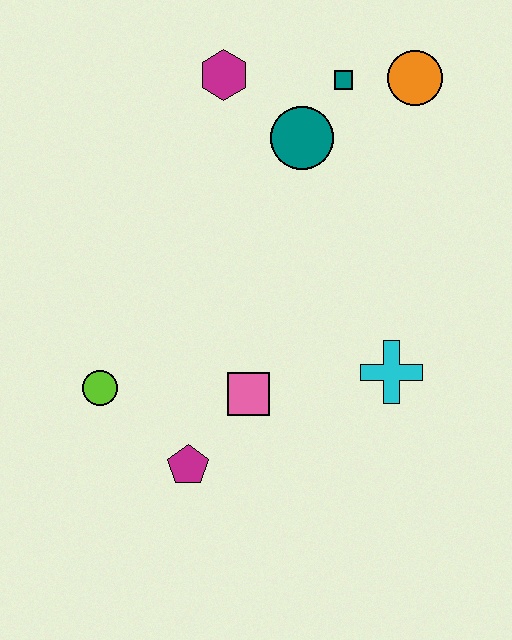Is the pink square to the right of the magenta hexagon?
Yes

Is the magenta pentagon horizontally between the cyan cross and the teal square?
No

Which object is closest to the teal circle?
The teal square is closest to the teal circle.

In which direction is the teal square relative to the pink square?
The teal square is above the pink square.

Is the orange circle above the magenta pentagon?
Yes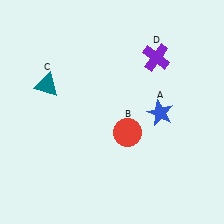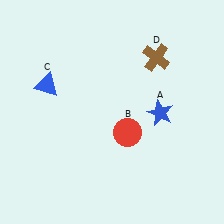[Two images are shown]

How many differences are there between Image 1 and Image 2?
There are 2 differences between the two images.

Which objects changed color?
C changed from teal to blue. D changed from purple to brown.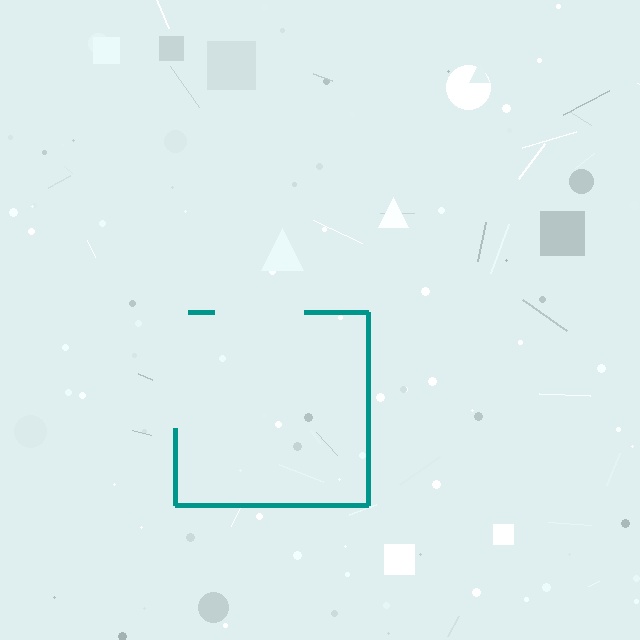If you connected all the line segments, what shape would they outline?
They would outline a square.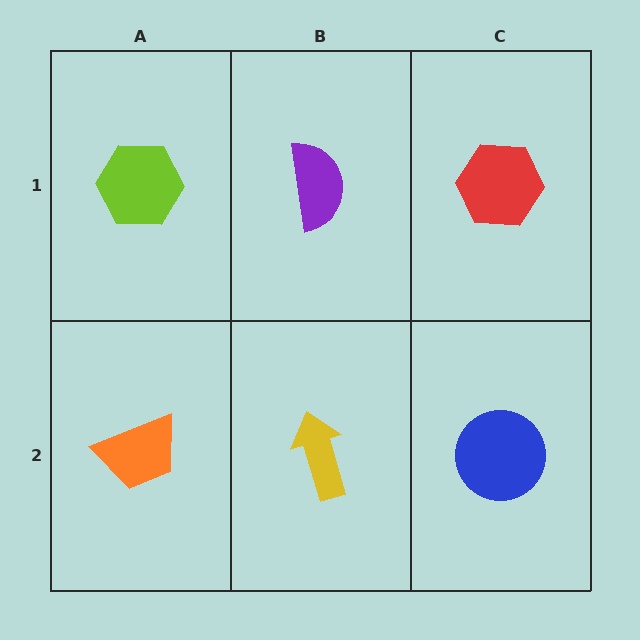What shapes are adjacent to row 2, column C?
A red hexagon (row 1, column C), a yellow arrow (row 2, column B).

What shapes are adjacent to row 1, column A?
An orange trapezoid (row 2, column A), a purple semicircle (row 1, column B).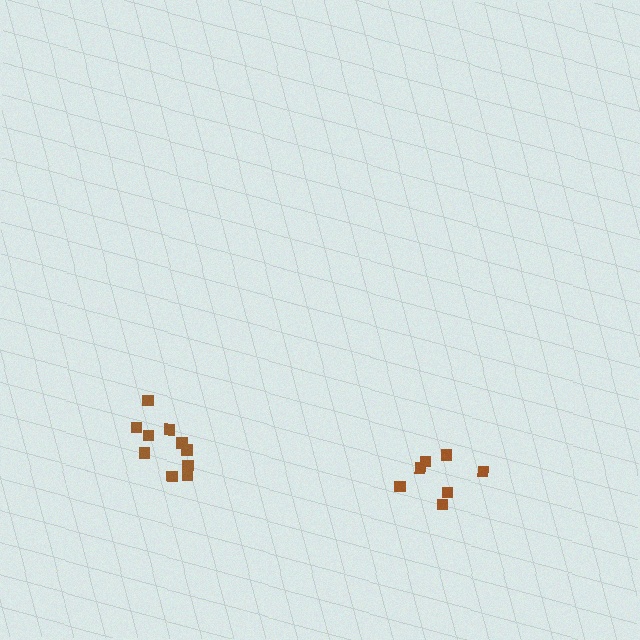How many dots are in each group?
Group 1: 7 dots, Group 2: 10 dots (17 total).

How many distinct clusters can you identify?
There are 2 distinct clusters.